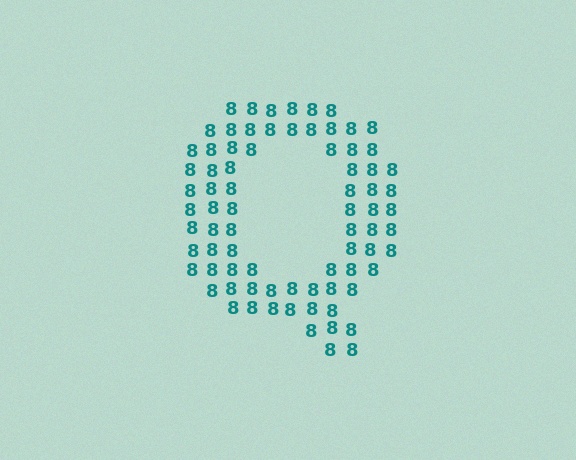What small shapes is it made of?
It is made of small digit 8's.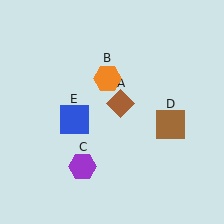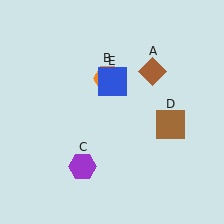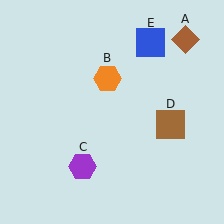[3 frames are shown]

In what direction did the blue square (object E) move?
The blue square (object E) moved up and to the right.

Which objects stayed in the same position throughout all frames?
Orange hexagon (object B) and purple hexagon (object C) and brown square (object D) remained stationary.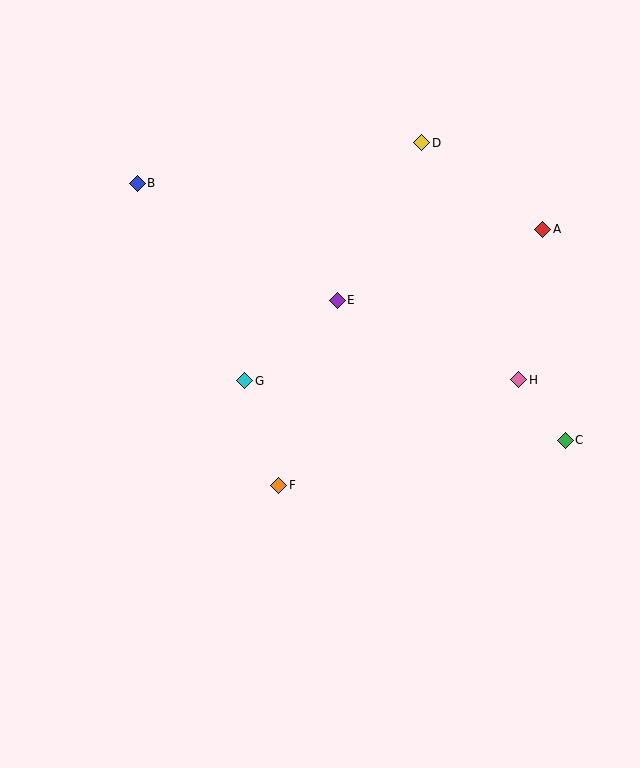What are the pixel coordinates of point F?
Point F is at (279, 485).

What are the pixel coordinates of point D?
Point D is at (422, 143).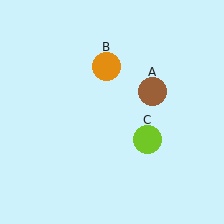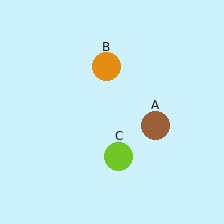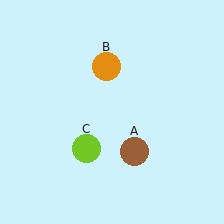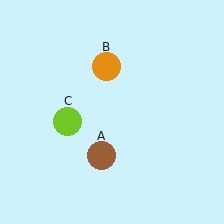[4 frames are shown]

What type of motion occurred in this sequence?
The brown circle (object A), lime circle (object C) rotated clockwise around the center of the scene.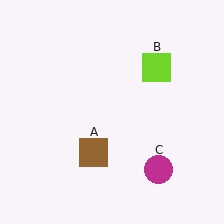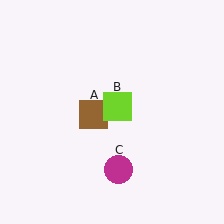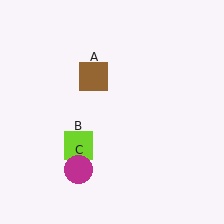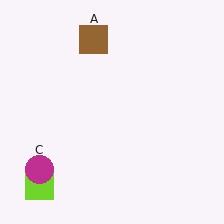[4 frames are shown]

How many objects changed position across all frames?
3 objects changed position: brown square (object A), lime square (object B), magenta circle (object C).